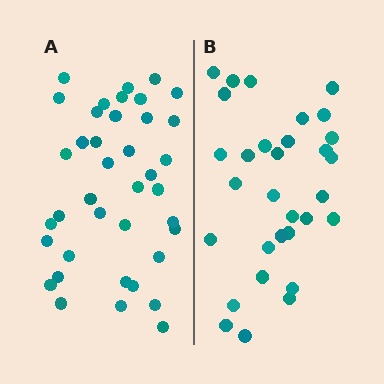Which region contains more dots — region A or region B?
Region A (the left region) has more dots.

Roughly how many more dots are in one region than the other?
Region A has roughly 8 or so more dots than region B.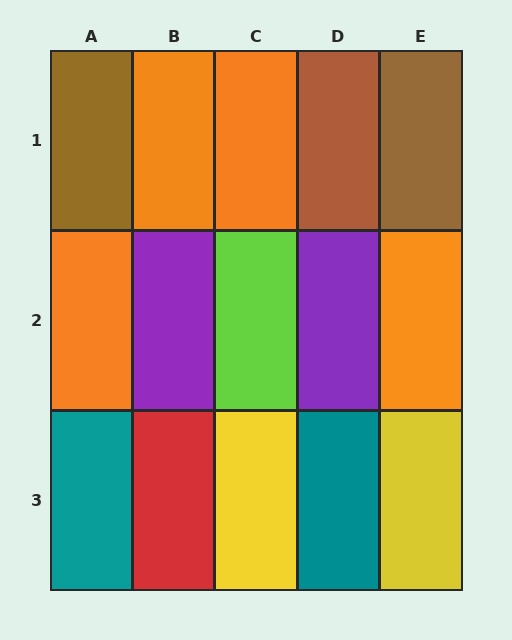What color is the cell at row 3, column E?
Yellow.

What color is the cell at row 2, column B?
Purple.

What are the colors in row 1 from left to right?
Brown, orange, orange, brown, brown.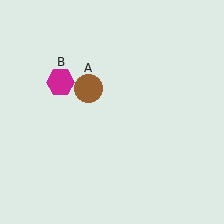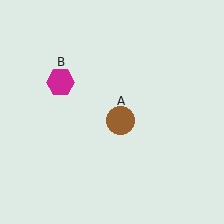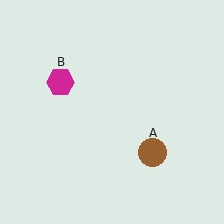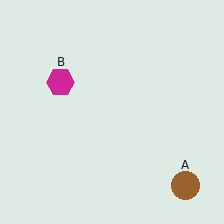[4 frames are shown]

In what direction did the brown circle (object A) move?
The brown circle (object A) moved down and to the right.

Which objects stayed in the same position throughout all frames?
Magenta hexagon (object B) remained stationary.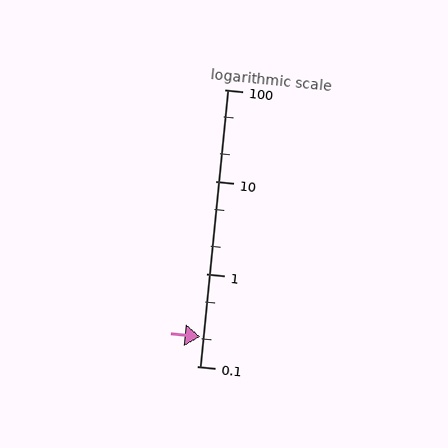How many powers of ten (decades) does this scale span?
The scale spans 3 decades, from 0.1 to 100.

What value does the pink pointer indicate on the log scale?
The pointer indicates approximately 0.21.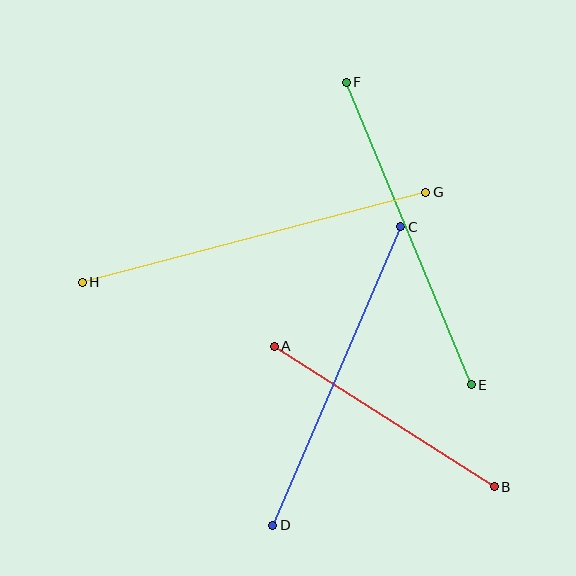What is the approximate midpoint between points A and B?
The midpoint is at approximately (384, 417) pixels.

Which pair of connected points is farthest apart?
Points G and H are farthest apart.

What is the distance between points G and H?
The distance is approximately 355 pixels.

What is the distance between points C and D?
The distance is approximately 325 pixels.